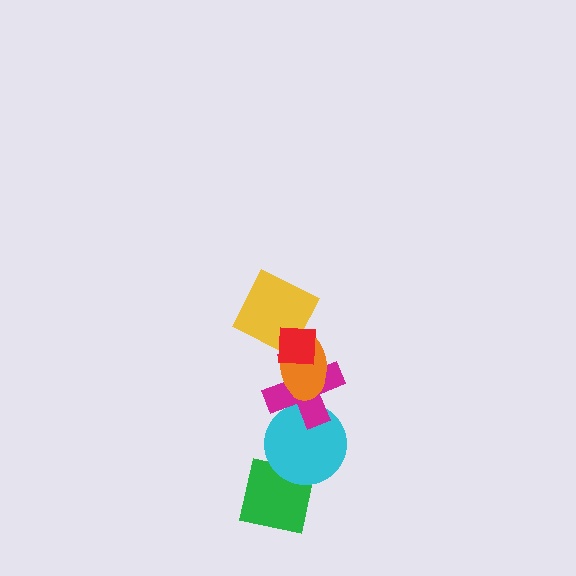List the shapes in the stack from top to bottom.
From top to bottom: the red square, the yellow square, the orange ellipse, the magenta cross, the cyan circle, the green square.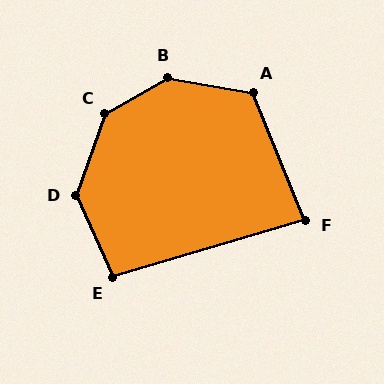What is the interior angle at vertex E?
Approximately 98 degrees (obtuse).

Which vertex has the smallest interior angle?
F, at approximately 85 degrees.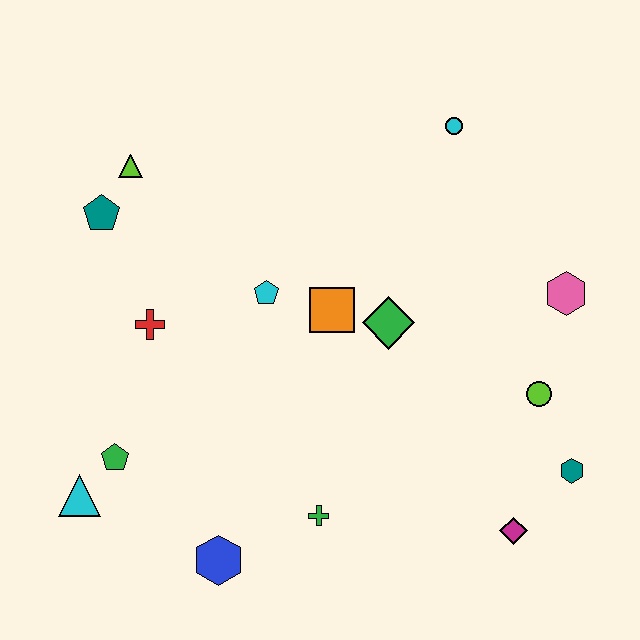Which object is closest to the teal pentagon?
The lime triangle is closest to the teal pentagon.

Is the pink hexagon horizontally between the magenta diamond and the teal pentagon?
No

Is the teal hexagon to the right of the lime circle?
Yes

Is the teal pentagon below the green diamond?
No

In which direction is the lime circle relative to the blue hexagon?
The lime circle is to the right of the blue hexagon.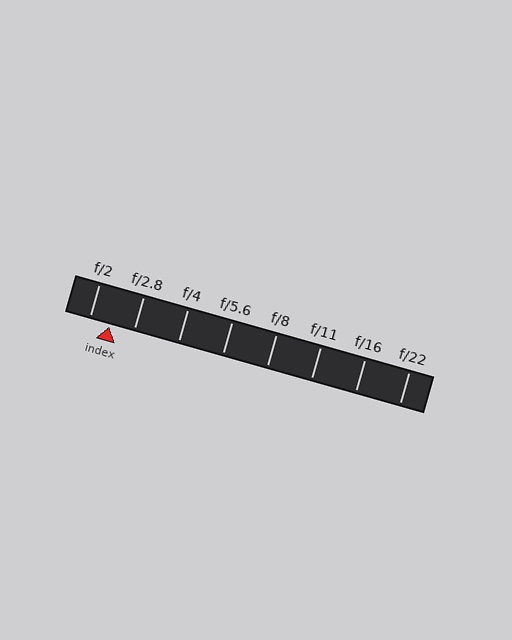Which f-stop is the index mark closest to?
The index mark is closest to f/2.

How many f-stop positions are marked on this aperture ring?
There are 8 f-stop positions marked.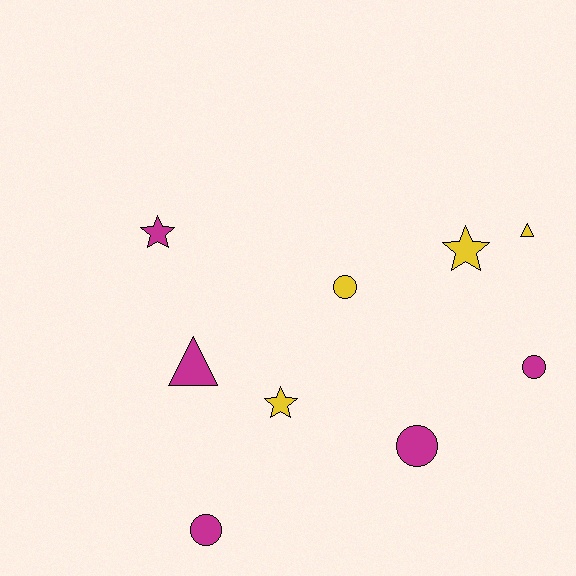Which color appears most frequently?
Magenta, with 5 objects.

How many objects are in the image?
There are 9 objects.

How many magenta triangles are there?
There is 1 magenta triangle.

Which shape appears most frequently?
Circle, with 4 objects.